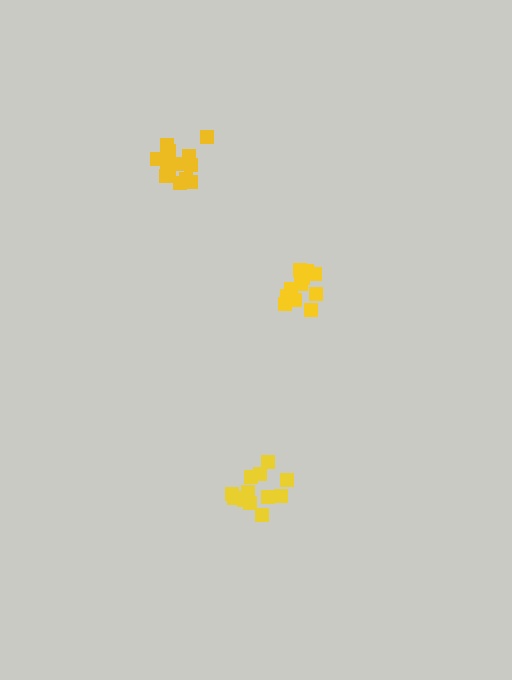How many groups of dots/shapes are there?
There are 3 groups.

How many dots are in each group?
Group 1: 12 dots, Group 2: 12 dots, Group 3: 14 dots (38 total).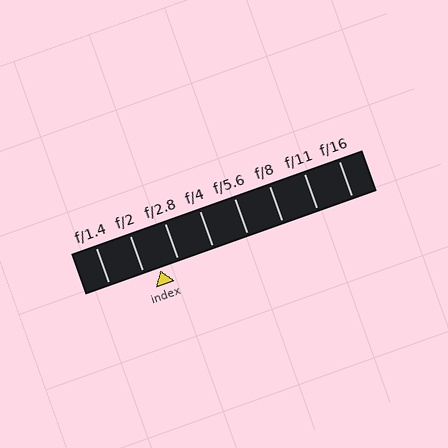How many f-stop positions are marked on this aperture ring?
There are 8 f-stop positions marked.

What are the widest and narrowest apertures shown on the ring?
The widest aperture shown is f/1.4 and the narrowest is f/16.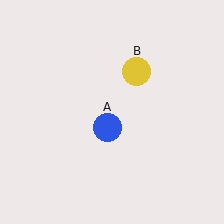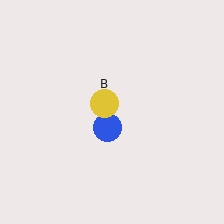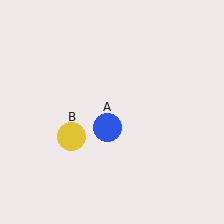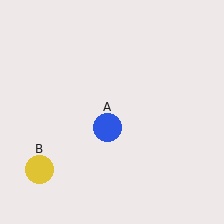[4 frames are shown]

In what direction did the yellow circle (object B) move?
The yellow circle (object B) moved down and to the left.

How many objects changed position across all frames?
1 object changed position: yellow circle (object B).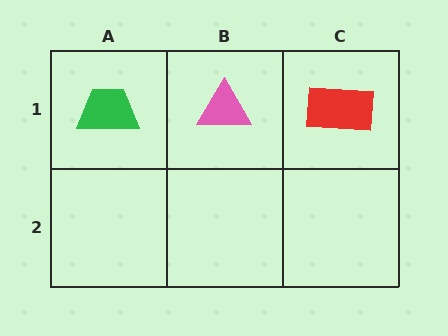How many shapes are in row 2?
0 shapes.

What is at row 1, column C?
A red rectangle.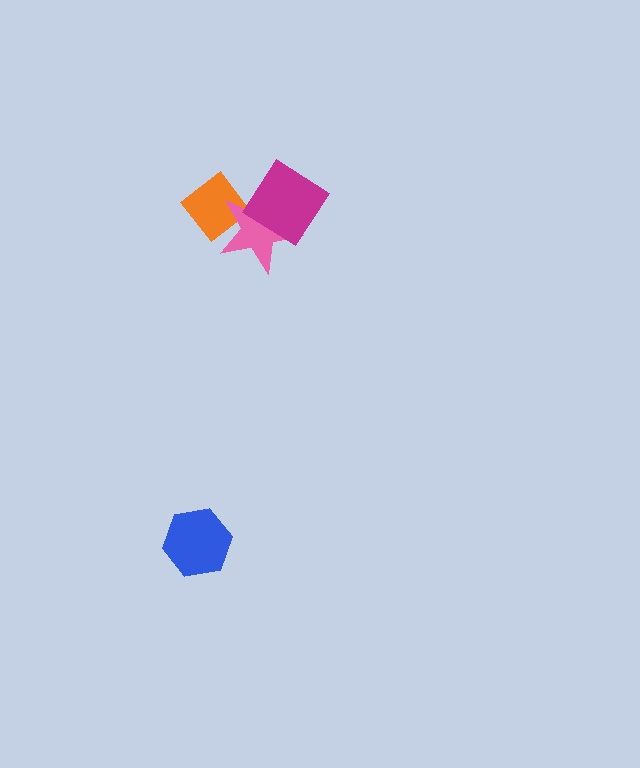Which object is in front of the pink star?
The magenta diamond is in front of the pink star.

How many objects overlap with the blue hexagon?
0 objects overlap with the blue hexagon.